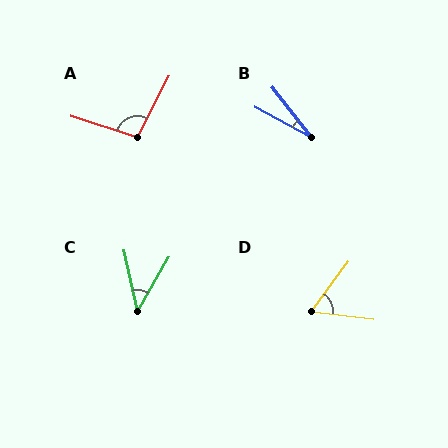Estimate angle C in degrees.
Approximately 42 degrees.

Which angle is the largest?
A, at approximately 99 degrees.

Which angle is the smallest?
B, at approximately 24 degrees.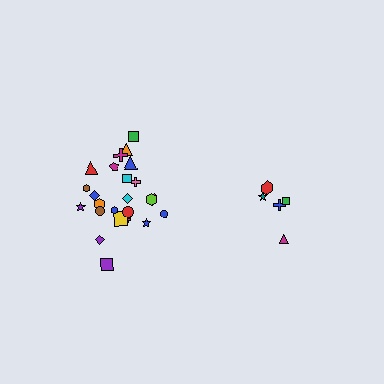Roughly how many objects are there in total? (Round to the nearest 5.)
Roughly 30 objects in total.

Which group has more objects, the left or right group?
The left group.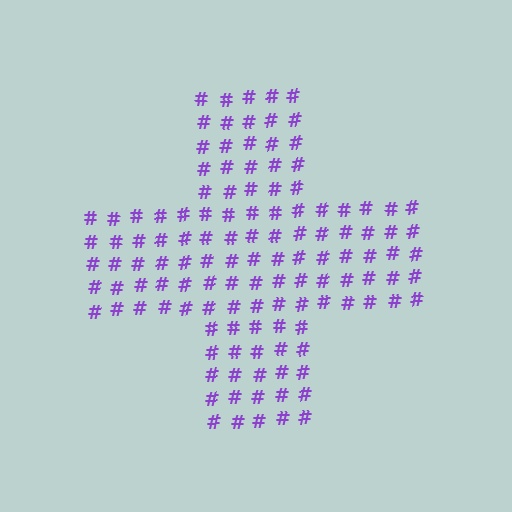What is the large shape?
The large shape is a cross.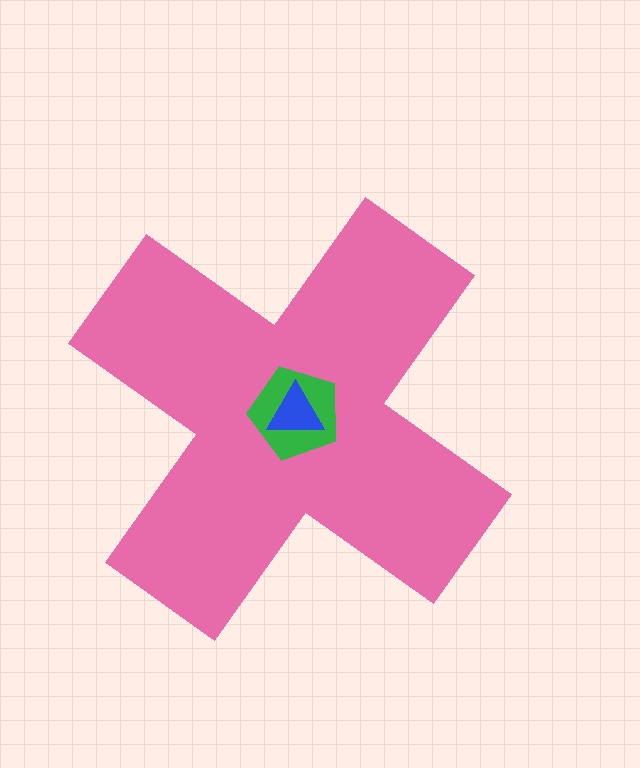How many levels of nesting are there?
3.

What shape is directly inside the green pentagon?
The blue triangle.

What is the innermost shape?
The blue triangle.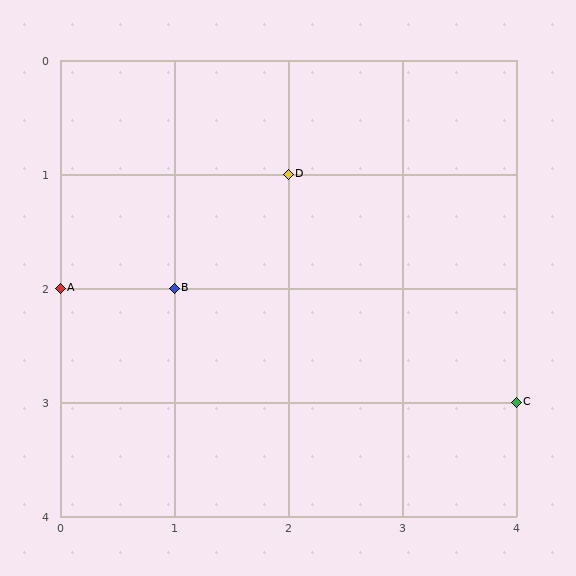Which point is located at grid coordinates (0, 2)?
Point A is at (0, 2).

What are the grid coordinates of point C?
Point C is at grid coordinates (4, 3).